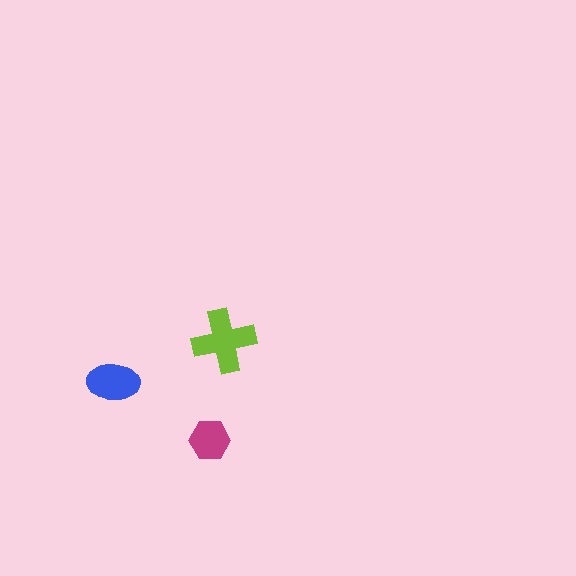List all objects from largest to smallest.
The lime cross, the blue ellipse, the magenta hexagon.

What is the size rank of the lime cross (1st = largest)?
1st.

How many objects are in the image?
There are 3 objects in the image.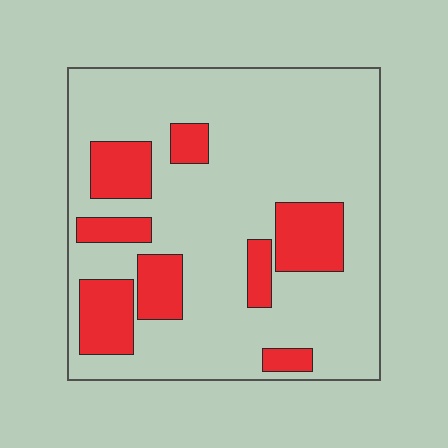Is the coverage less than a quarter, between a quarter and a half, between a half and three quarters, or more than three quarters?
Less than a quarter.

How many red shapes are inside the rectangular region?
8.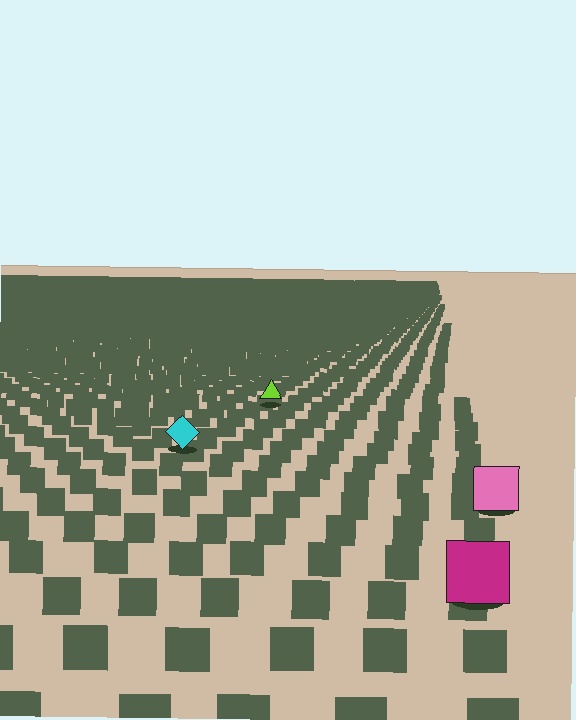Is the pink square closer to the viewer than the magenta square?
No. The magenta square is closer — you can tell from the texture gradient: the ground texture is coarser near it.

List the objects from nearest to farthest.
From nearest to farthest: the magenta square, the pink square, the cyan diamond, the lime triangle.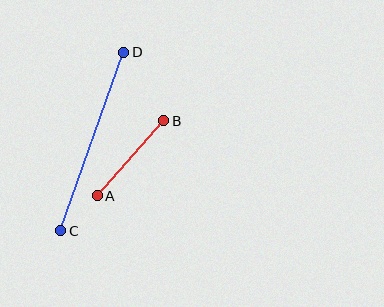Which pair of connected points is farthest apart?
Points C and D are farthest apart.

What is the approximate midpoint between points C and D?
The midpoint is at approximately (92, 141) pixels.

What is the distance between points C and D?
The distance is approximately 189 pixels.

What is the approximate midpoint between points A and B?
The midpoint is at approximately (131, 158) pixels.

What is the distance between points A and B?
The distance is approximately 100 pixels.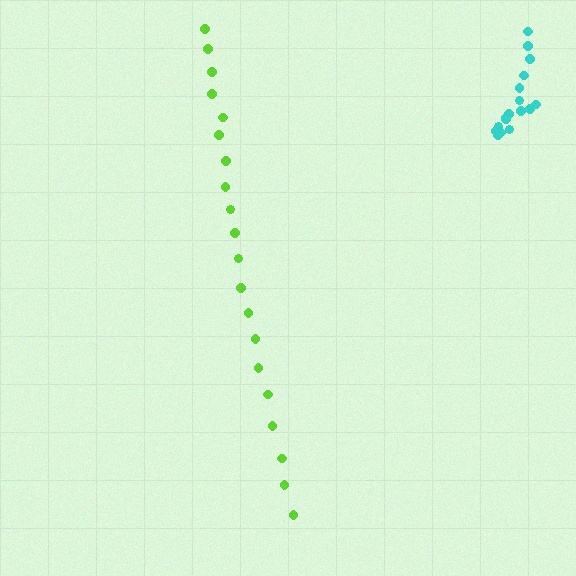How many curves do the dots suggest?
There are 2 distinct paths.